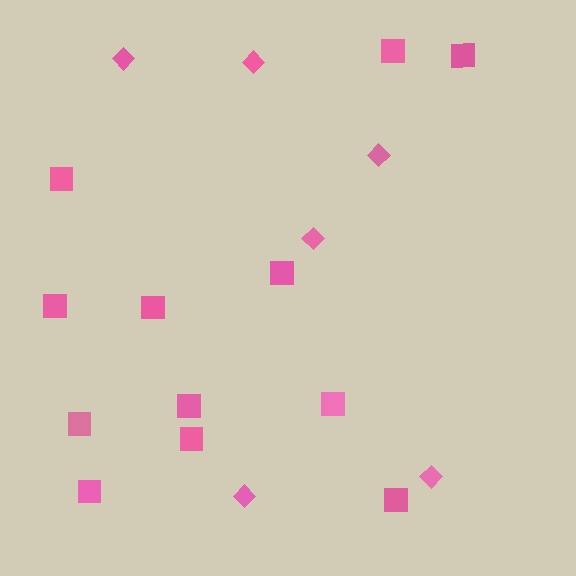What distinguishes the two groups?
There are 2 groups: one group of diamonds (6) and one group of squares (12).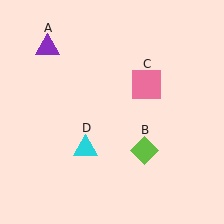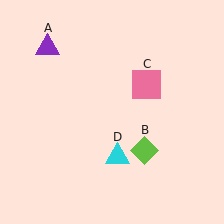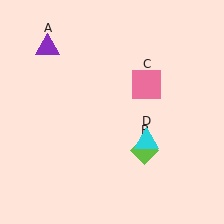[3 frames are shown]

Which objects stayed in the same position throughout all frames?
Purple triangle (object A) and lime diamond (object B) and pink square (object C) remained stationary.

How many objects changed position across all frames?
1 object changed position: cyan triangle (object D).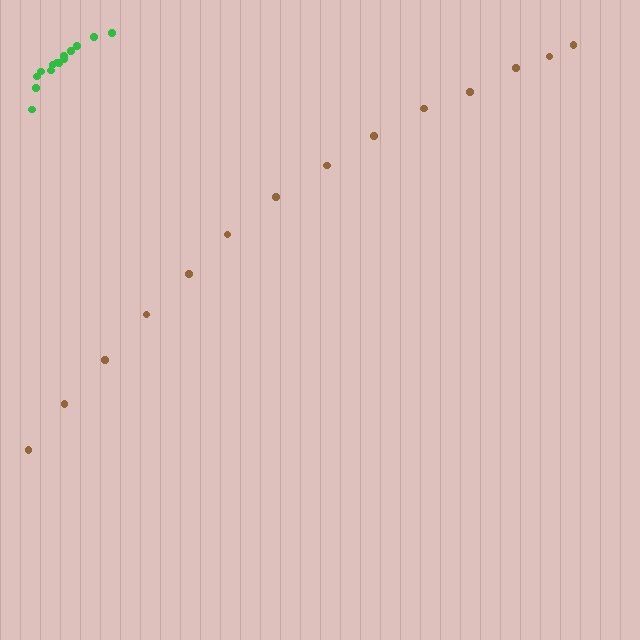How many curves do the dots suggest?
There are 2 distinct paths.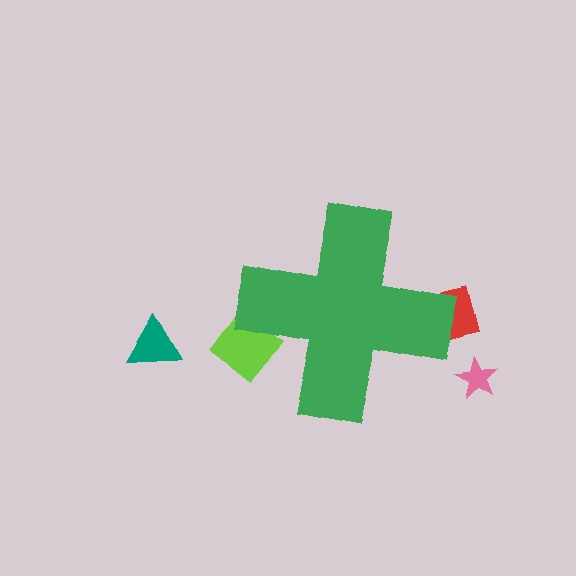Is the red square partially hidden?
Yes, the red square is partially hidden behind the green cross.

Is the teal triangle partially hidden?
No, the teal triangle is fully visible.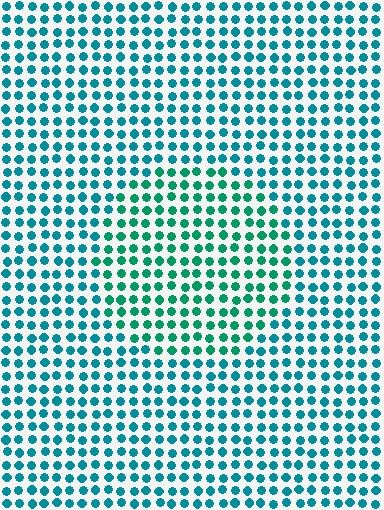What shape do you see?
I see a circle.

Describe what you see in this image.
The image is filled with small teal elements in a uniform arrangement. A circle-shaped region is visible where the elements are tinted to a slightly different hue, forming a subtle color boundary.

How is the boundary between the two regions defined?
The boundary is defined purely by a slight shift in hue (about 26 degrees). Spacing, size, and orientation are identical on both sides.